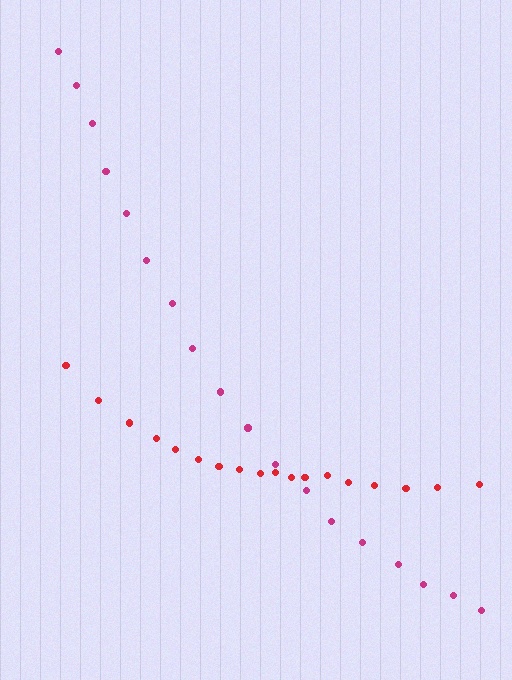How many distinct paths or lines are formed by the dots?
There are 2 distinct paths.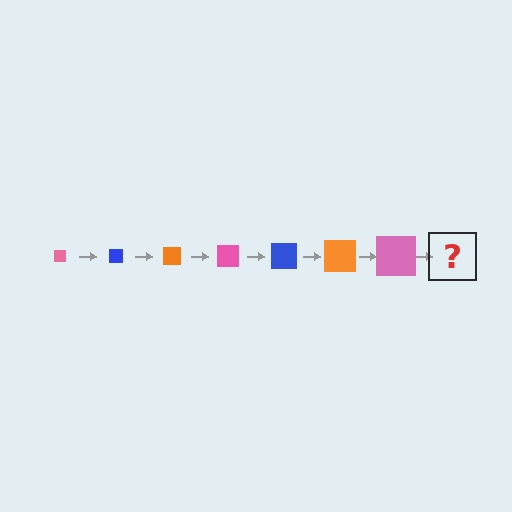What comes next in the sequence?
The next element should be a blue square, larger than the previous one.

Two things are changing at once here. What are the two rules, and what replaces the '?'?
The two rules are that the square grows larger each step and the color cycles through pink, blue, and orange. The '?' should be a blue square, larger than the previous one.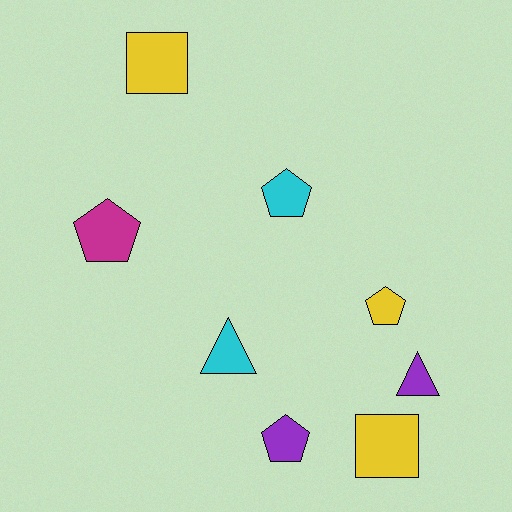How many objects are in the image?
There are 8 objects.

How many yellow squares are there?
There are 2 yellow squares.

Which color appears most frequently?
Yellow, with 3 objects.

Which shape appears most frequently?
Pentagon, with 4 objects.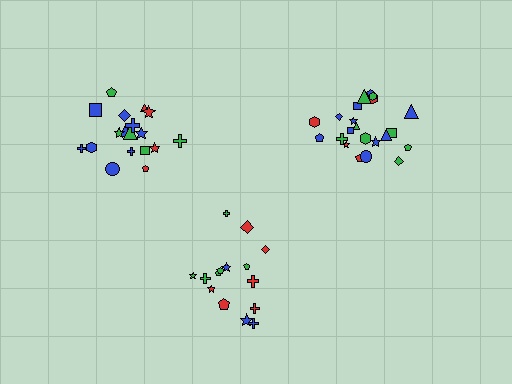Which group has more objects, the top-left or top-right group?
The top-right group.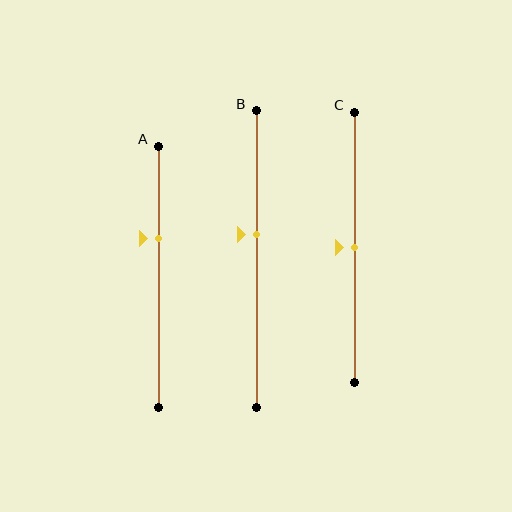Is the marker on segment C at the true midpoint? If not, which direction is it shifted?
Yes, the marker on segment C is at the true midpoint.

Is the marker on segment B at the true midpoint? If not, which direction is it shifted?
No, the marker on segment B is shifted upward by about 8% of the segment length.